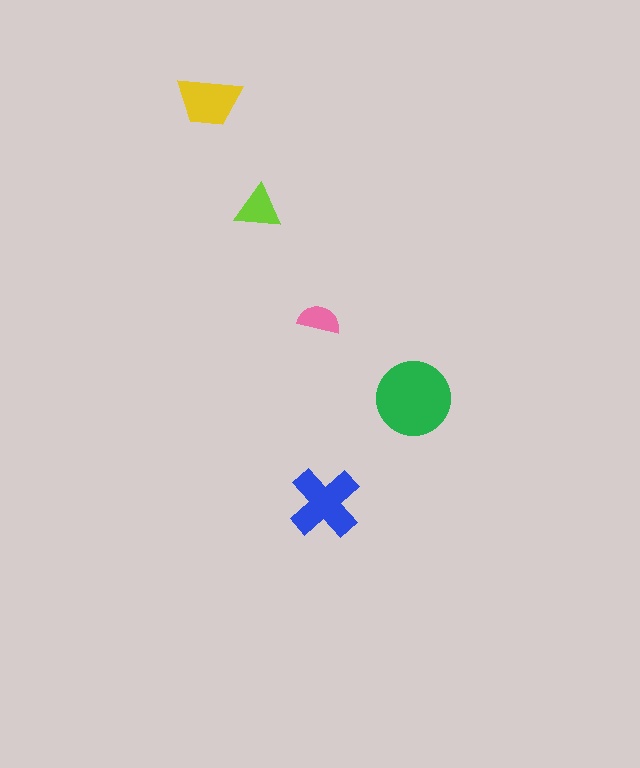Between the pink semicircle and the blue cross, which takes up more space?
The blue cross.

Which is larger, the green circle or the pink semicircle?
The green circle.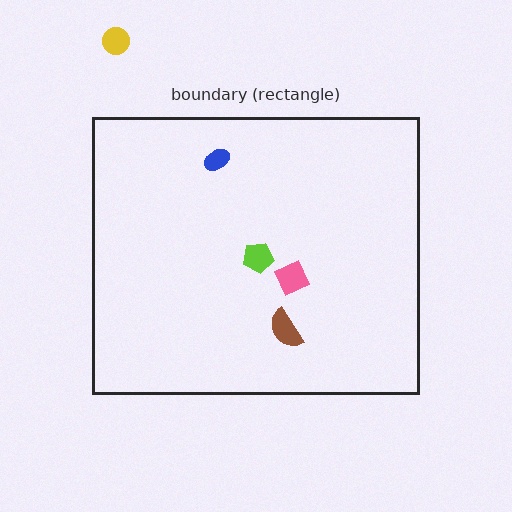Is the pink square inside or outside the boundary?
Inside.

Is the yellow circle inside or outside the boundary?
Outside.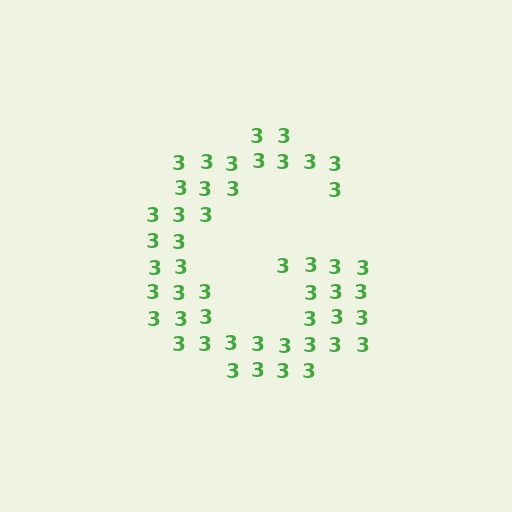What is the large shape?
The large shape is the letter G.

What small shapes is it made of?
It is made of small digit 3's.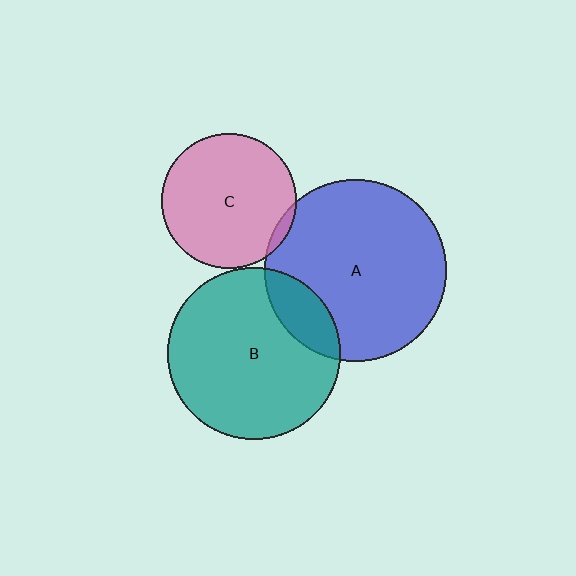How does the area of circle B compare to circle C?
Approximately 1.6 times.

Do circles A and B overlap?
Yes.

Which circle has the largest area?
Circle A (blue).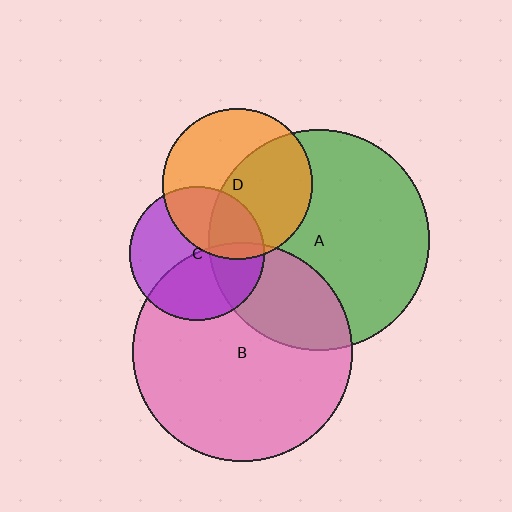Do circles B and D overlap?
Yes.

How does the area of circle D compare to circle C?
Approximately 1.2 times.